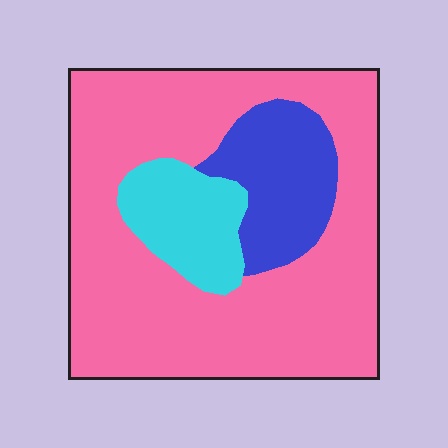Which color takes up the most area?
Pink, at roughly 70%.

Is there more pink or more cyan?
Pink.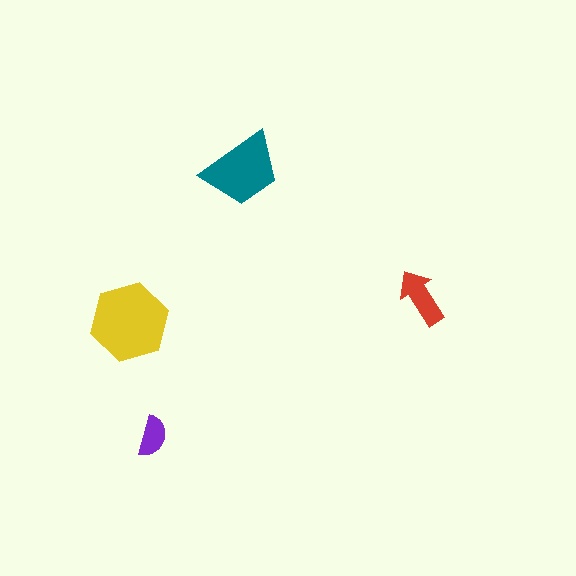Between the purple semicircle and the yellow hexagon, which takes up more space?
The yellow hexagon.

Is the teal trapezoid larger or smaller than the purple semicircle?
Larger.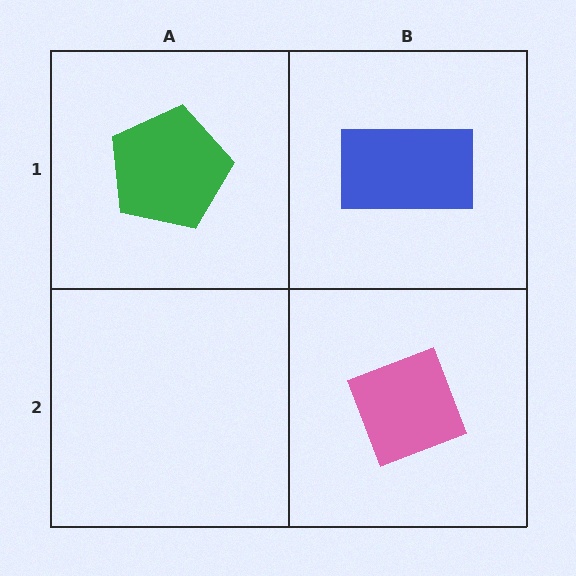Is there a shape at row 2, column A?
No, that cell is empty.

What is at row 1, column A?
A green pentagon.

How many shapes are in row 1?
2 shapes.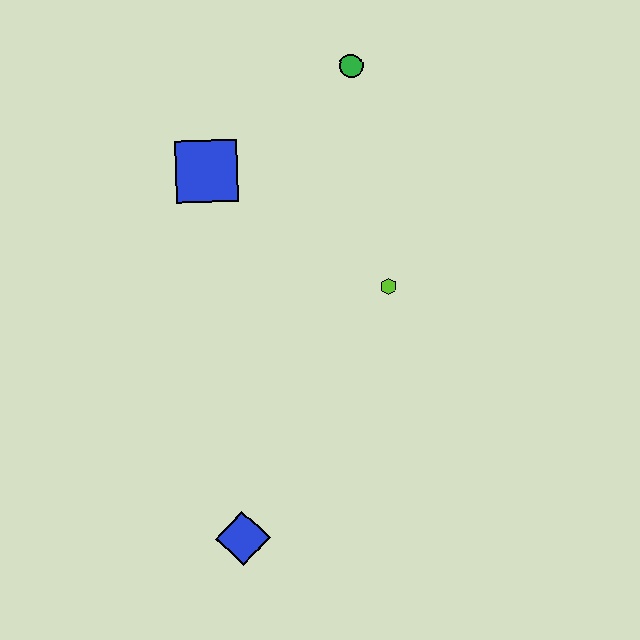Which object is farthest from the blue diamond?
The green circle is farthest from the blue diamond.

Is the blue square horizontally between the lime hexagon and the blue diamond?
No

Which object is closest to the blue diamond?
The lime hexagon is closest to the blue diamond.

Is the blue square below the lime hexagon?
No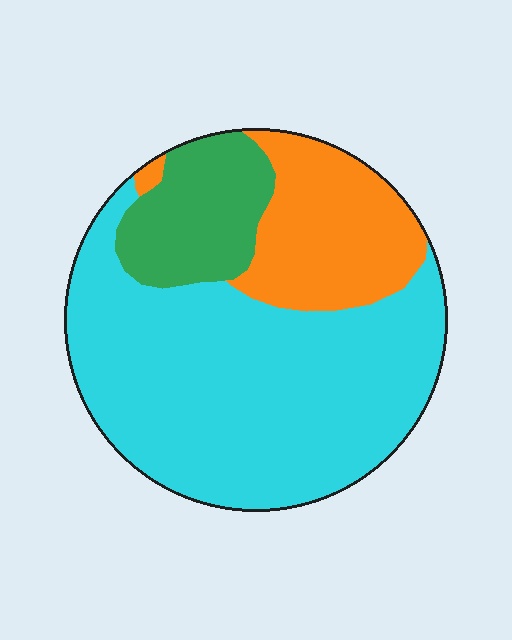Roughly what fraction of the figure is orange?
Orange takes up between a sixth and a third of the figure.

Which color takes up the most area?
Cyan, at roughly 65%.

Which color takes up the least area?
Green, at roughly 15%.